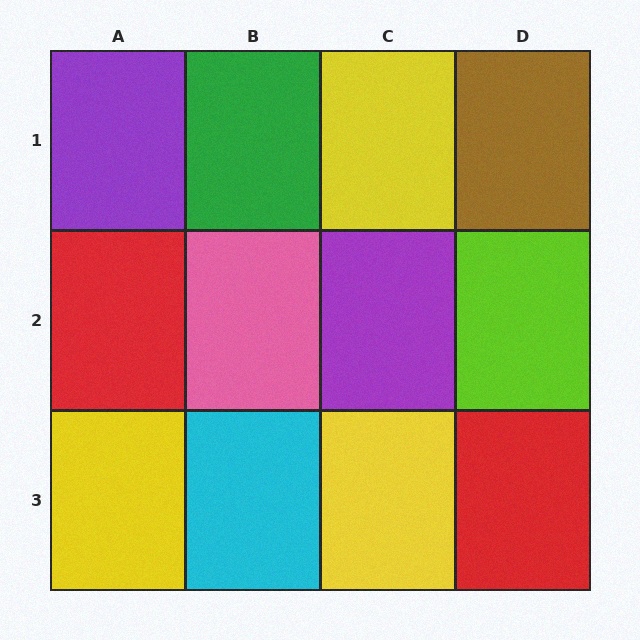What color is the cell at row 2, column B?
Pink.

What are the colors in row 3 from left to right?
Yellow, cyan, yellow, red.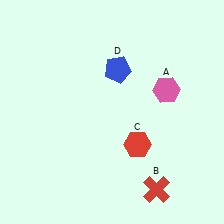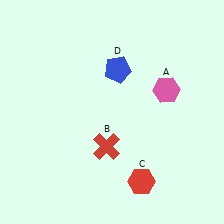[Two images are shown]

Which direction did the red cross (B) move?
The red cross (B) moved left.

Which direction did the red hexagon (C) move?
The red hexagon (C) moved down.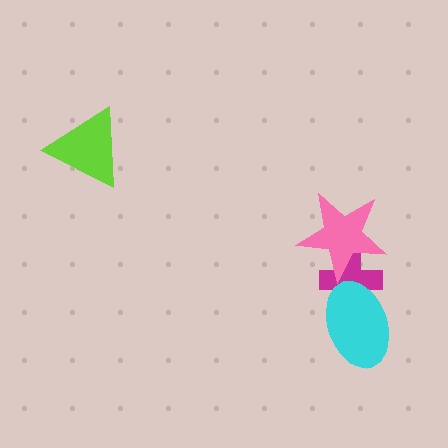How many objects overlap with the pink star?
1 object overlaps with the pink star.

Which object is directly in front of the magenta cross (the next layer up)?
The cyan ellipse is directly in front of the magenta cross.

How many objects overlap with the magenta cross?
2 objects overlap with the magenta cross.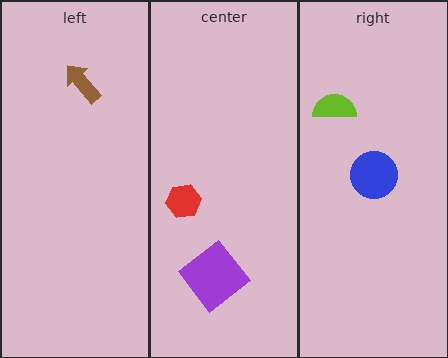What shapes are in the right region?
The lime semicircle, the blue circle.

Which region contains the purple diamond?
The center region.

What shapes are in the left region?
The brown arrow.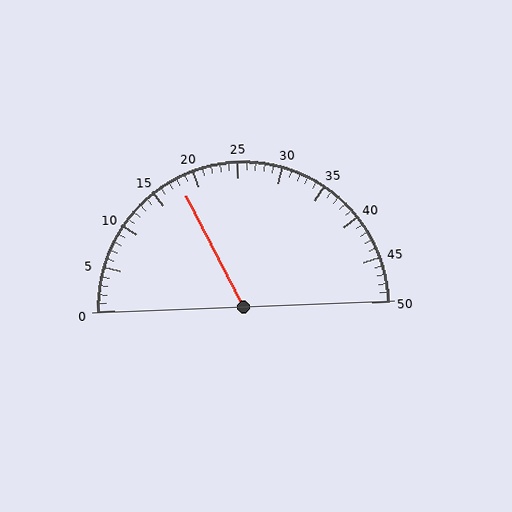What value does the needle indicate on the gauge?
The needle indicates approximately 18.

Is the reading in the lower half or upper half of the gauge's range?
The reading is in the lower half of the range (0 to 50).